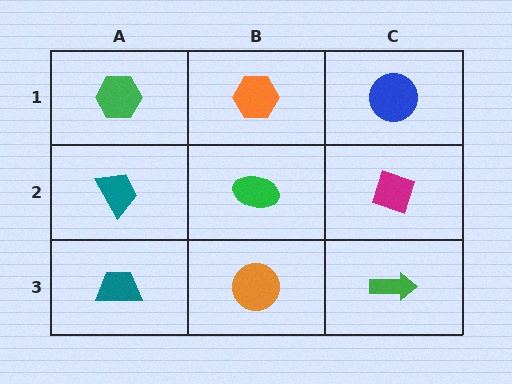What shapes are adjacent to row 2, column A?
A green hexagon (row 1, column A), a teal trapezoid (row 3, column A), a green ellipse (row 2, column B).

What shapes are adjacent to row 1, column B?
A green ellipse (row 2, column B), a green hexagon (row 1, column A), a blue circle (row 1, column C).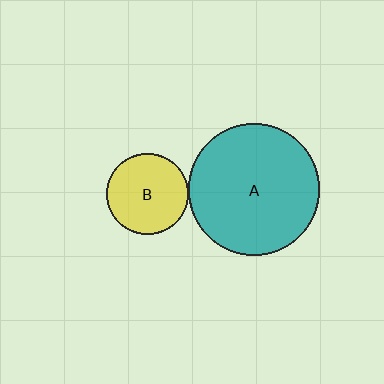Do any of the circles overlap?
No, none of the circles overlap.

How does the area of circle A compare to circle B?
Approximately 2.6 times.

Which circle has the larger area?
Circle A (teal).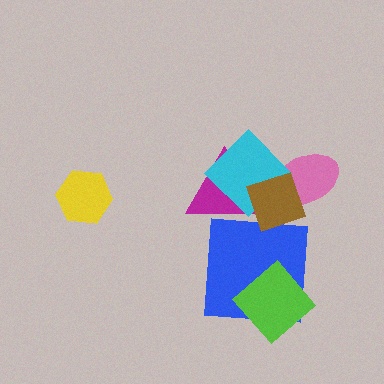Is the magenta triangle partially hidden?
Yes, it is partially covered by another shape.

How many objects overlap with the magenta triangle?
2 objects overlap with the magenta triangle.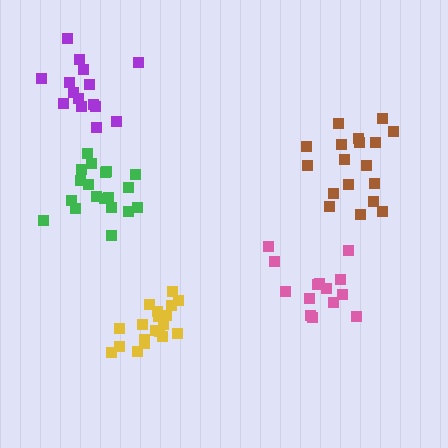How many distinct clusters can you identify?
There are 5 distinct clusters.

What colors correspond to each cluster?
The clusters are colored: brown, yellow, pink, green, purple.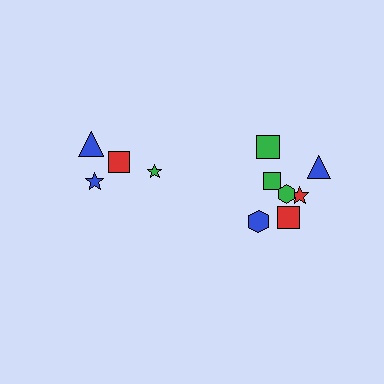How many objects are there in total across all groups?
There are 11 objects.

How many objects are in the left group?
There are 4 objects.